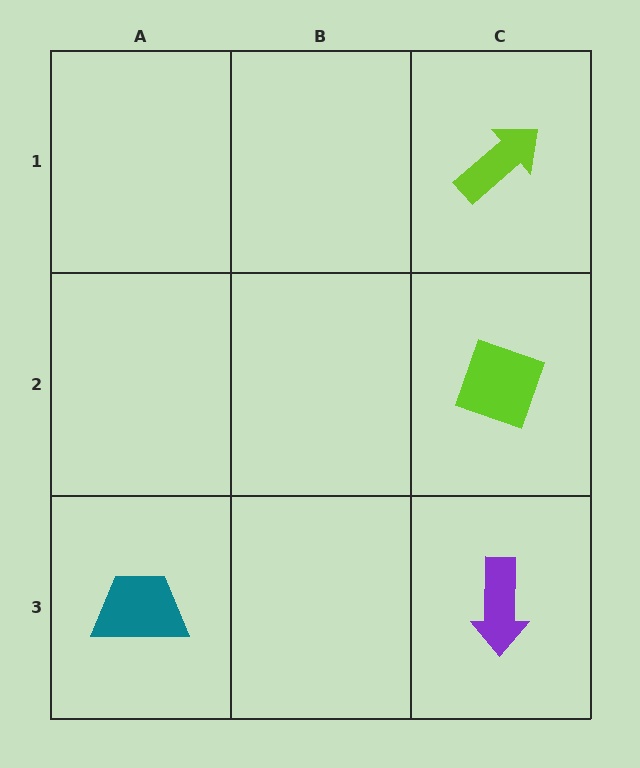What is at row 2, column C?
A lime diamond.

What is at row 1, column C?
A lime arrow.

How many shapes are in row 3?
2 shapes.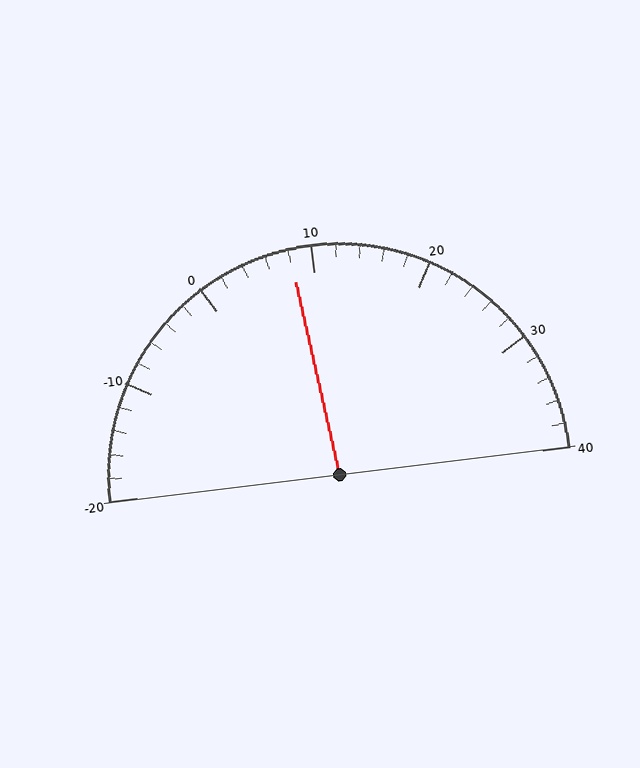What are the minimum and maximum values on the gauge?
The gauge ranges from -20 to 40.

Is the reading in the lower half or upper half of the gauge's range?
The reading is in the lower half of the range (-20 to 40).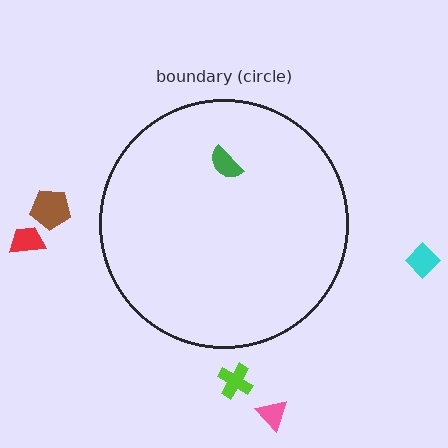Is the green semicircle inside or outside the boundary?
Inside.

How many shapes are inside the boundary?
1 inside, 5 outside.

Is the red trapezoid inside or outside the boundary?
Outside.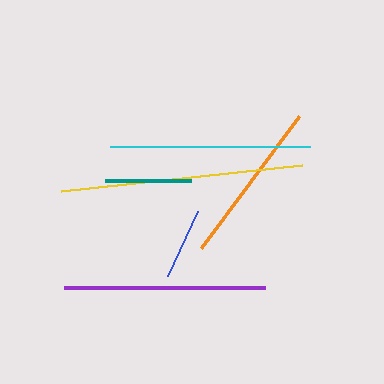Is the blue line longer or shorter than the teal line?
The teal line is longer than the blue line.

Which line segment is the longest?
The yellow line is the longest at approximately 242 pixels.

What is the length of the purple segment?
The purple segment is approximately 201 pixels long.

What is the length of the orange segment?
The orange segment is approximately 165 pixels long.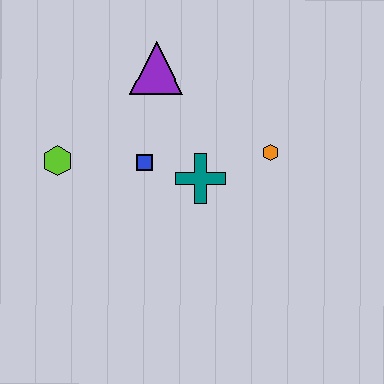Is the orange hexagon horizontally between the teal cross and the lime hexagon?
No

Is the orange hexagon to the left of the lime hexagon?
No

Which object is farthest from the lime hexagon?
The orange hexagon is farthest from the lime hexagon.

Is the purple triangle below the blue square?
No